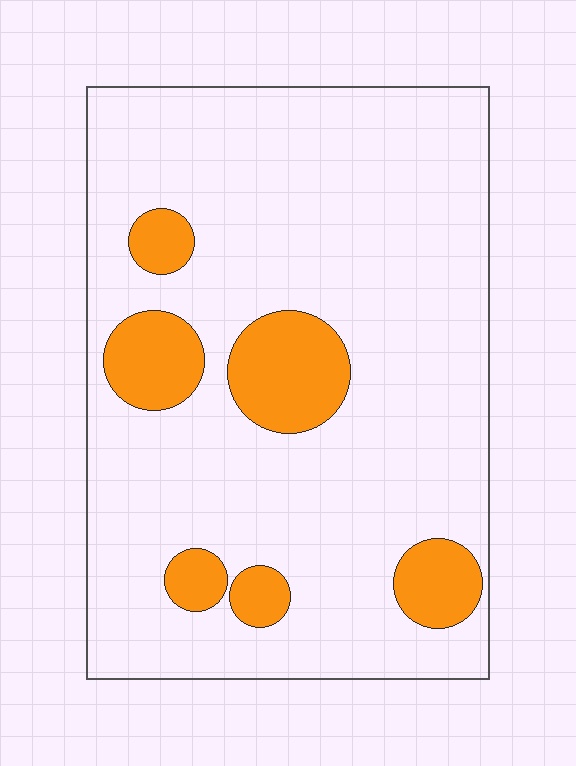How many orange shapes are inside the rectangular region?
6.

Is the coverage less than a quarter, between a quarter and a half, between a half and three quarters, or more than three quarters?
Less than a quarter.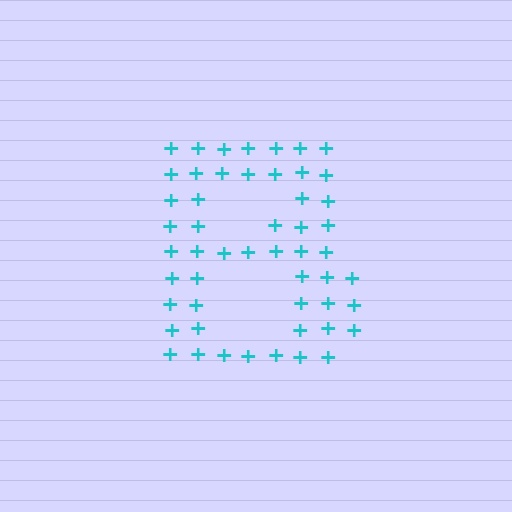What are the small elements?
The small elements are plus signs.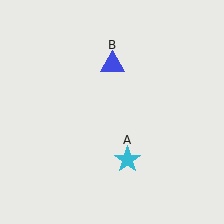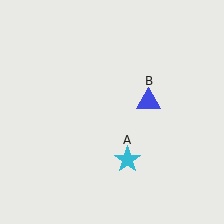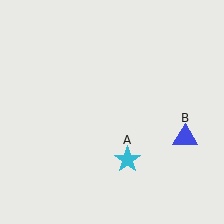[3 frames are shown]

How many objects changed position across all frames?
1 object changed position: blue triangle (object B).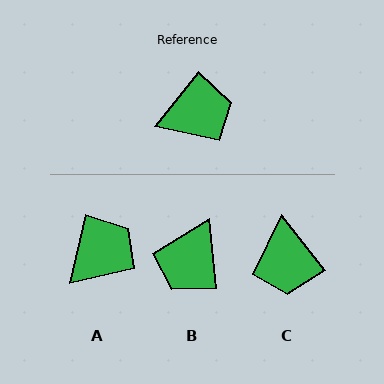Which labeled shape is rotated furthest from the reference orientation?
B, about 136 degrees away.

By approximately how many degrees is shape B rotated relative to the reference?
Approximately 136 degrees clockwise.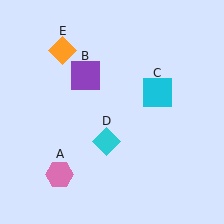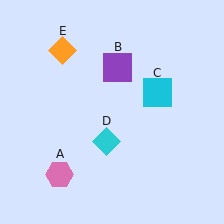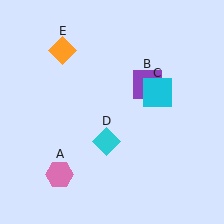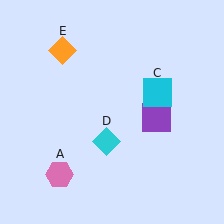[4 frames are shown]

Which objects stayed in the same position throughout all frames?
Pink hexagon (object A) and cyan square (object C) and cyan diamond (object D) and orange diamond (object E) remained stationary.